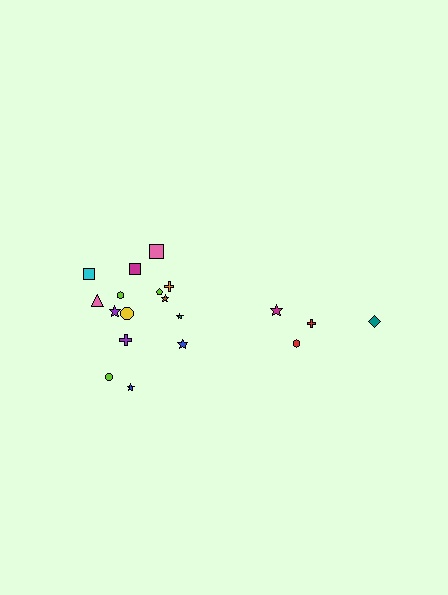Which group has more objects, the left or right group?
The left group.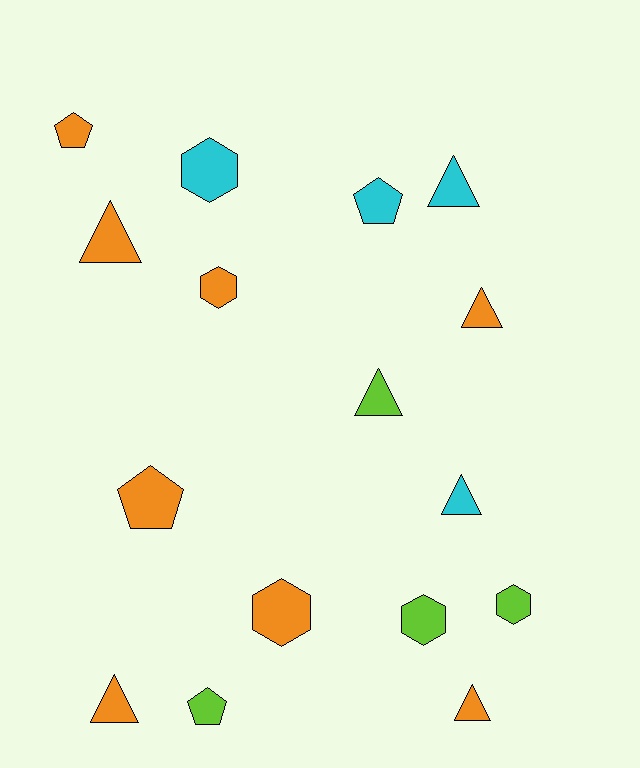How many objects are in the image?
There are 16 objects.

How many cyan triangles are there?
There are 2 cyan triangles.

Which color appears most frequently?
Orange, with 8 objects.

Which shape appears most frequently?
Triangle, with 7 objects.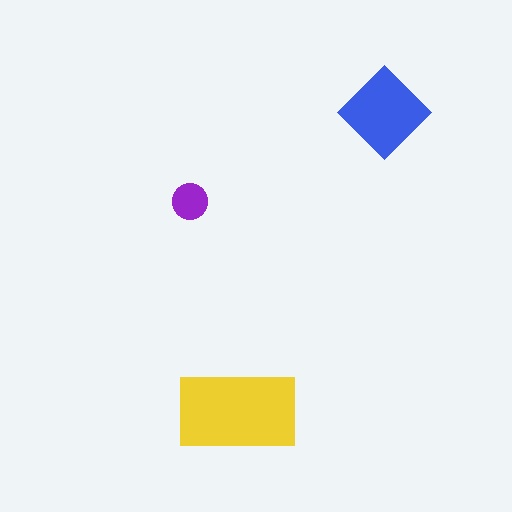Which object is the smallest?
The purple circle.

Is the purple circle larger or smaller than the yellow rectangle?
Smaller.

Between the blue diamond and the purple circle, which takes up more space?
The blue diamond.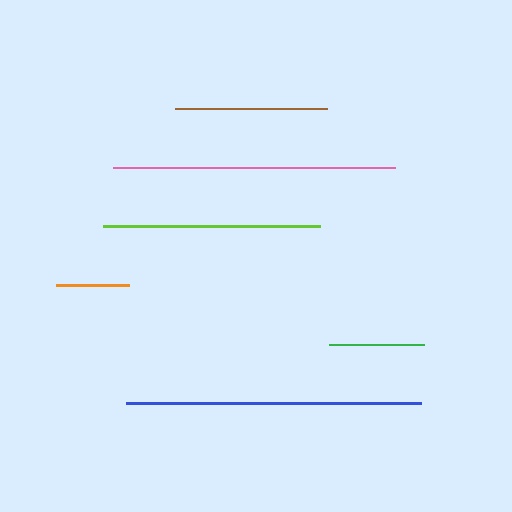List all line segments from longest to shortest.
From longest to shortest: blue, pink, lime, brown, green, orange.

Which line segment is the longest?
The blue line is the longest at approximately 295 pixels.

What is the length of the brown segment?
The brown segment is approximately 152 pixels long.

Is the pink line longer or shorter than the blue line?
The blue line is longer than the pink line.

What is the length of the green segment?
The green segment is approximately 95 pixels long.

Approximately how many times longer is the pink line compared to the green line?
The pink line is approximately 3.0 times the length of the green line.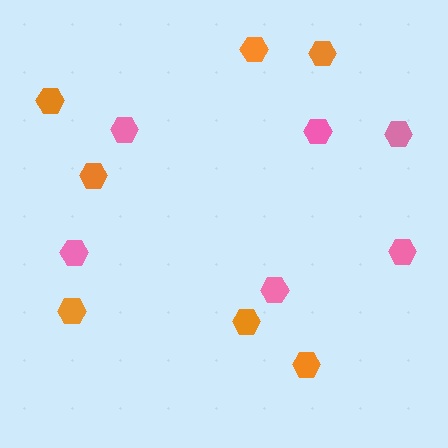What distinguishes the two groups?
There are 2 groups: one group of pink hexagons (6) and one group of orange hexagons (7).